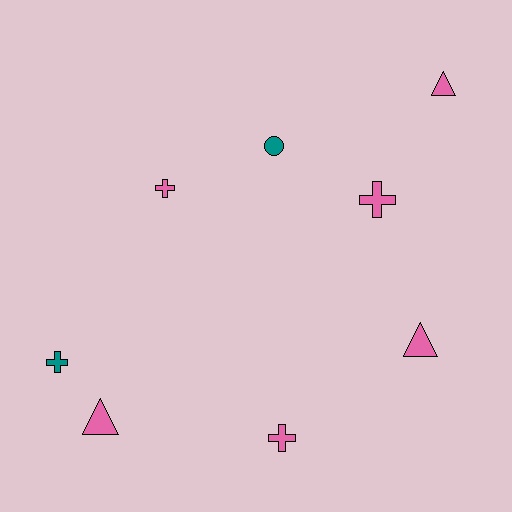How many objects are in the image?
There are 8 objects.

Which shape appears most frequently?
Cross, with 4 objects.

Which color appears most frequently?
Pink, with 6 objects.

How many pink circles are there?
There are no pink circles.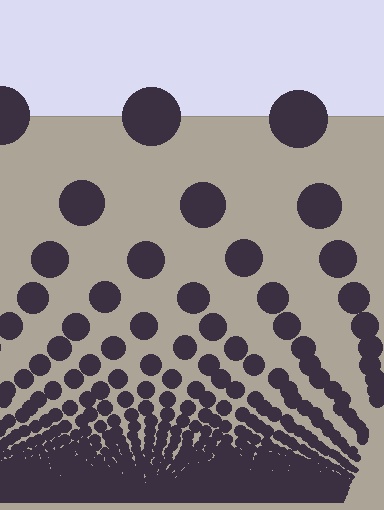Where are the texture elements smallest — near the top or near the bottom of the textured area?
Near the bottom.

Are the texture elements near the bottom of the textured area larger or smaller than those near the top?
Smaller. The gradient is inverted — elements near the bottom are smaller and denser.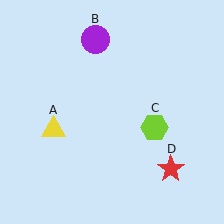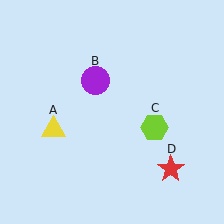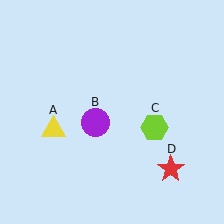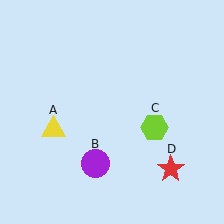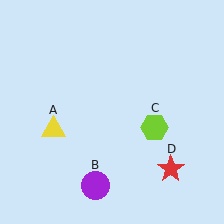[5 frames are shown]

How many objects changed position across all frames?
1 object changed position: purple circle (object B).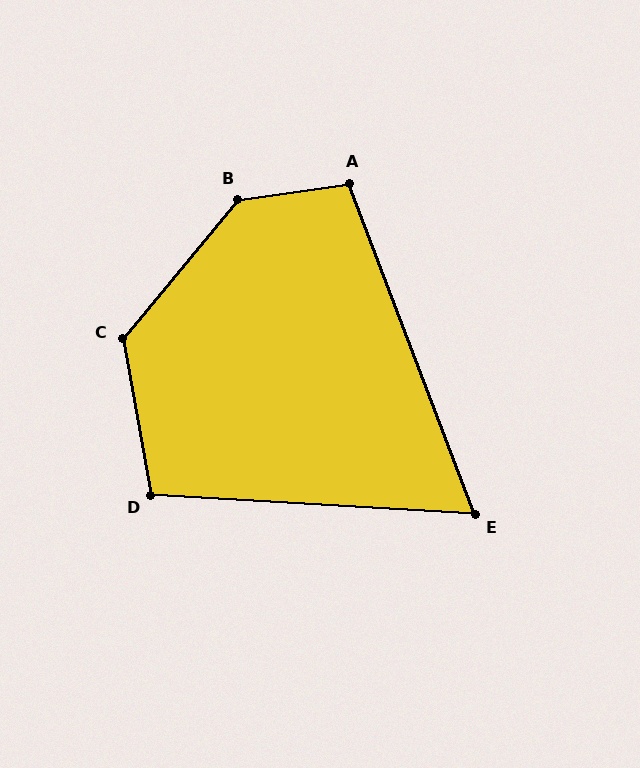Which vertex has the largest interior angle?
B, at approximately 137 degrees.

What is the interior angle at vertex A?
Approximately 103 degrees (obtuse).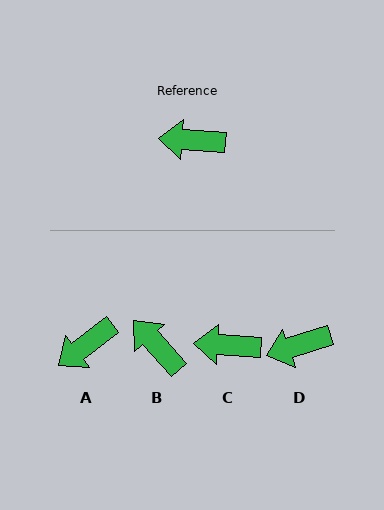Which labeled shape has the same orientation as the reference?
C.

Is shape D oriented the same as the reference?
No, it is off by about 22 degrees.